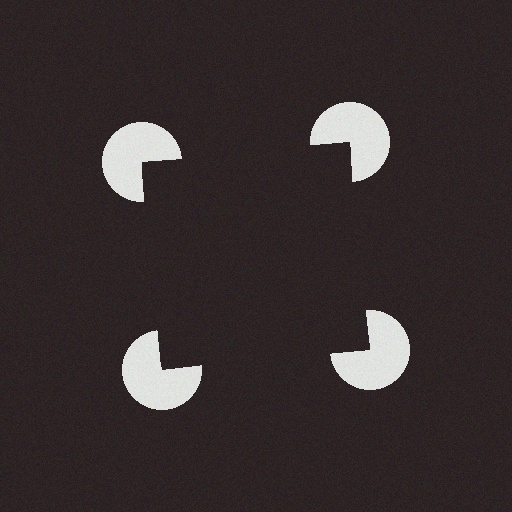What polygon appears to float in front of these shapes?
An illusory square — its edges are inferred from the aligned wedge cuts in the pac-man discs, not physically drawn.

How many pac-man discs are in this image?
There are 4 — one at each vertex of the illusory square.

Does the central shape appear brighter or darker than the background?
It typically appears slightly darker than the background, even though no actual brightness change is drawn.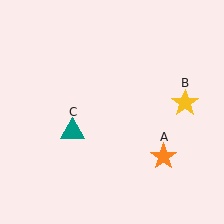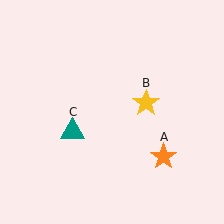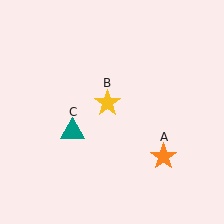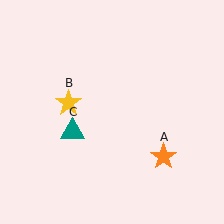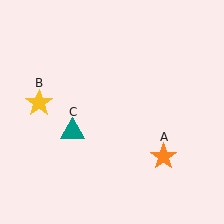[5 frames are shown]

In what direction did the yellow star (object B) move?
The yellow star (object B) moved left.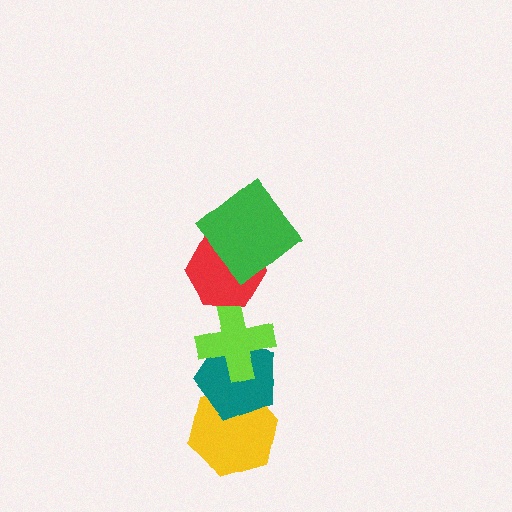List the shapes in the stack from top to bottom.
From top to bottom: the green diamond, the red hexagon, the lime cross, the teal pentagon, the yellow hexagon.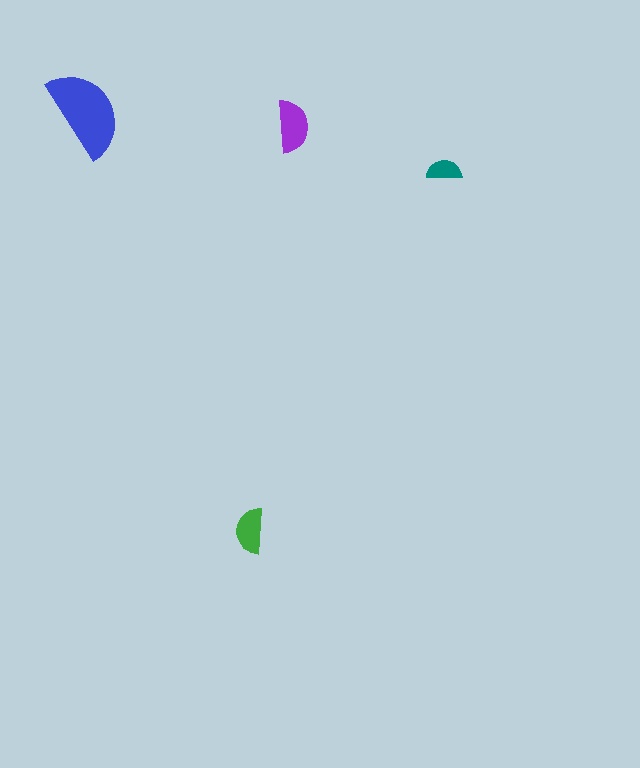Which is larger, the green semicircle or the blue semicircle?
The blue one.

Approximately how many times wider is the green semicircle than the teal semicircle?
About 1.5 times wider.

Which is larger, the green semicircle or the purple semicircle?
The purple one.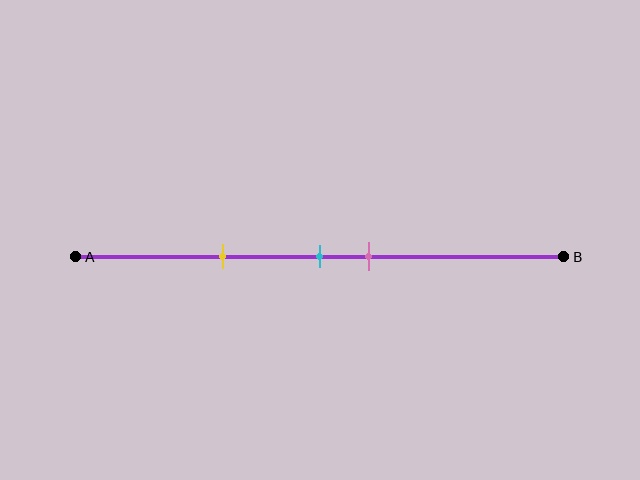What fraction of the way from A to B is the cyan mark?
The cyan mark is approximately 50% (0.5) of the way from A to B.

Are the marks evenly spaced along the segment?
No, the marks are not evenly spaced.